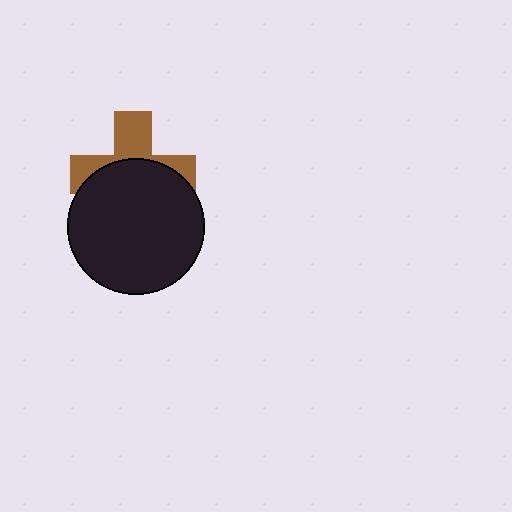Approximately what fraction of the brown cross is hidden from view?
Roughly 58% of the brown cross is hidden behind the black circle.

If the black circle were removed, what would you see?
You would see the complete brown cross.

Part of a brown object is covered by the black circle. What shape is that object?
It is a cross.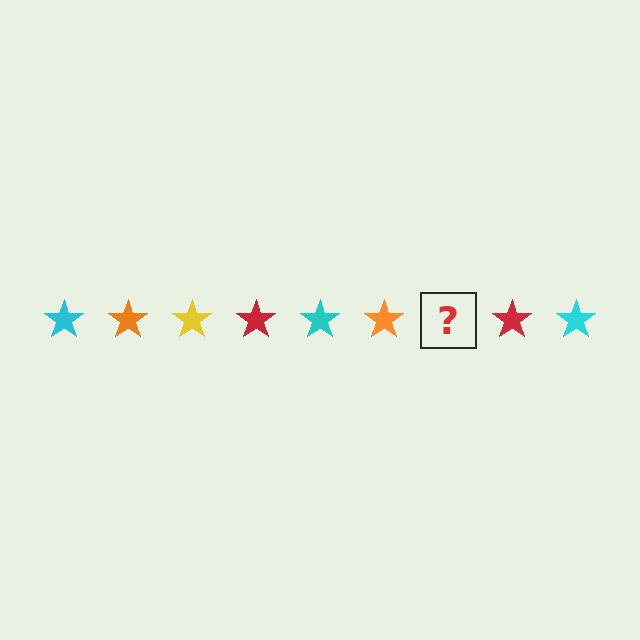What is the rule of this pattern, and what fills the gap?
The rule is that the pattern cycles through cyan, orange, yellow, red stars. The gap should be filled with a yellow star.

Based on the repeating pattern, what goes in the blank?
The blank should be a yellow star.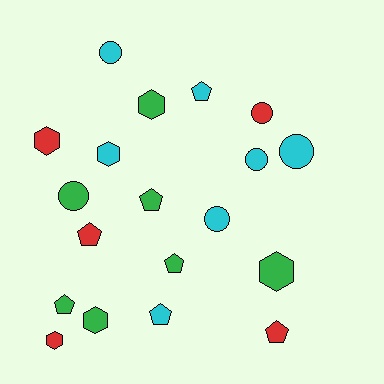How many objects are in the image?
There are 19 objects.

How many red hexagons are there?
There are 2 red hexagons.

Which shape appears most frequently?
Pentagon, with 7 objects.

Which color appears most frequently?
Green, with 7 objects.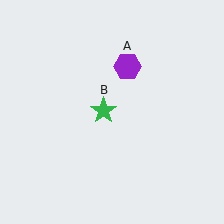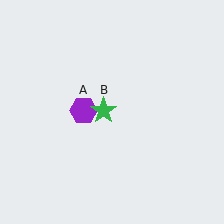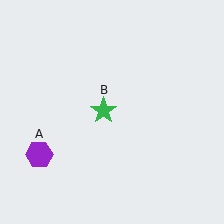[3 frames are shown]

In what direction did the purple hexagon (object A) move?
The purple hexagon (object A) moved down and to the left.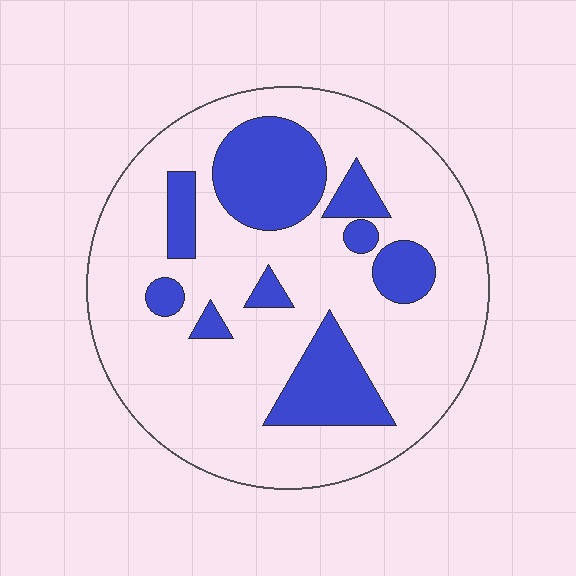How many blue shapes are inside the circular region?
9.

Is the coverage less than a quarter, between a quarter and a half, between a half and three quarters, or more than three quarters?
Less than a quarter.